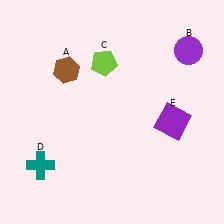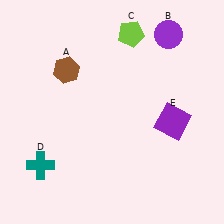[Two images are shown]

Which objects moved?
The objects that moved are: the purple circle (B), the lime pentagon (C).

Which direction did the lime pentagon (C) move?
The lime pentagon (C) moved up.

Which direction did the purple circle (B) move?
The purple circle (B) moved left.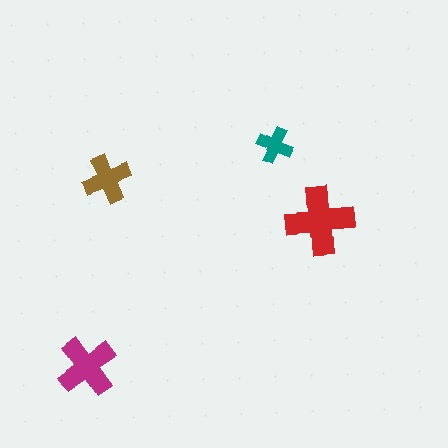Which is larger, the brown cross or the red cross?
The red one.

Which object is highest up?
The teal cross is topmost.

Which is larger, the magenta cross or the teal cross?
The magenta one.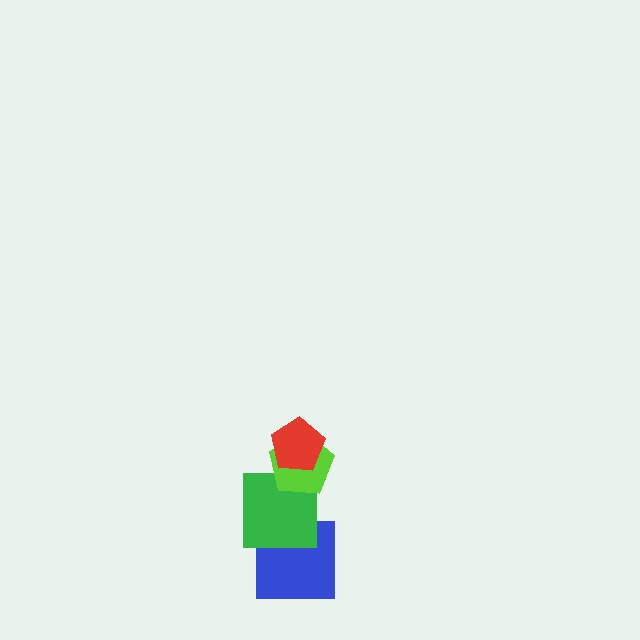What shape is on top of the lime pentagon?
The red pentagon is on top of the lime pentagon.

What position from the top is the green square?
The green square is 3rd from the top.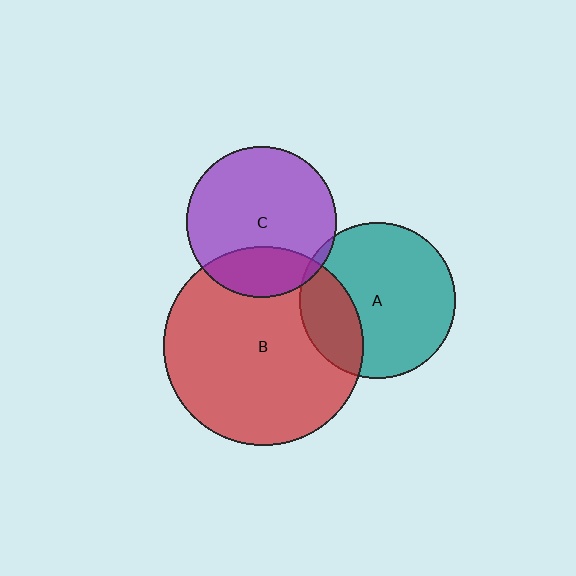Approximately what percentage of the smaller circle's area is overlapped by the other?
Approximately 25%.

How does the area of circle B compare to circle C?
Approximately 1.8 times.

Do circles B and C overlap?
Yes.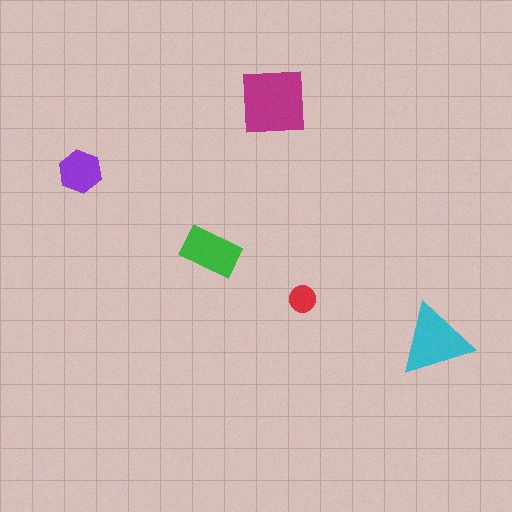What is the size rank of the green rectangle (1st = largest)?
3rd.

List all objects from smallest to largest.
The red circle, the purple hexagon, the green rectangle, the cyan triangle, the magenta square.